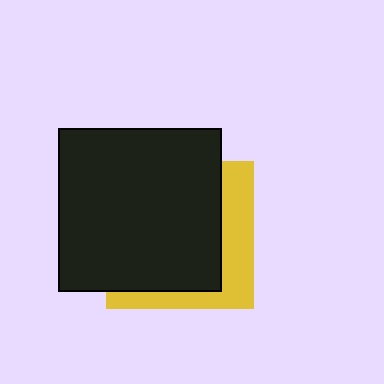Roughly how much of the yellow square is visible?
A small part of it is visible (roughly 31%).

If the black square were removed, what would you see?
You would see the complete yellow square.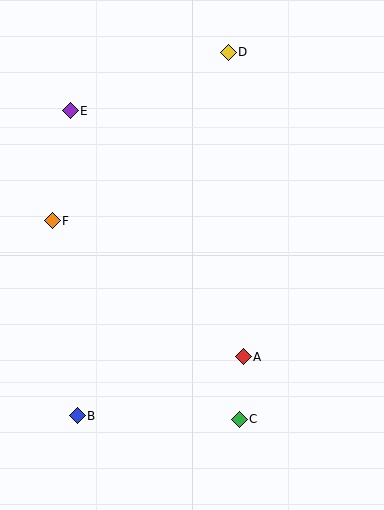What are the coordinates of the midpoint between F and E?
The midpoint between F and E is at (61, 166).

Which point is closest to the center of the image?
Point A at (243, 357) is closest to the center.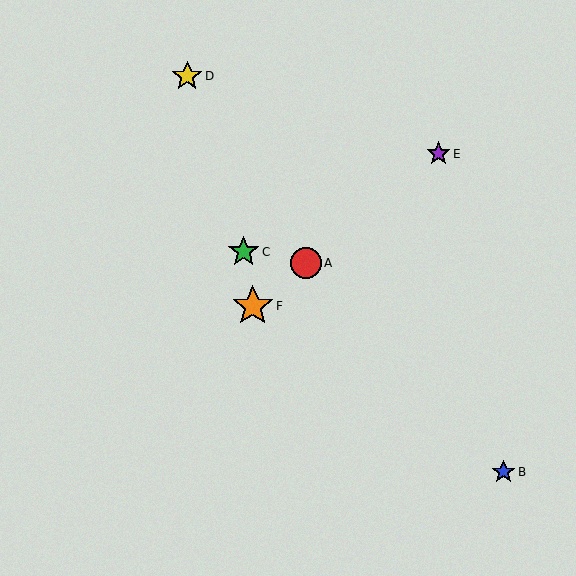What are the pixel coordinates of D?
Object D is at (187, 76).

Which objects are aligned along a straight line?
Objects A, E, F are aligned along a straight line.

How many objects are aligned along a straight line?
3 objects (A, E, F) are aligned along a straight line.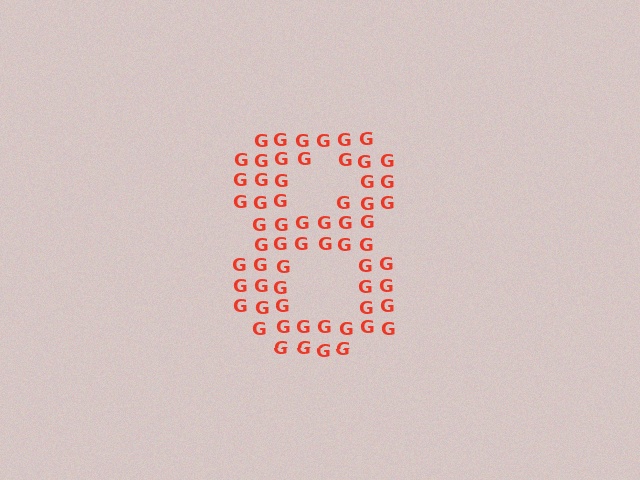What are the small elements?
The small elements are letter G's.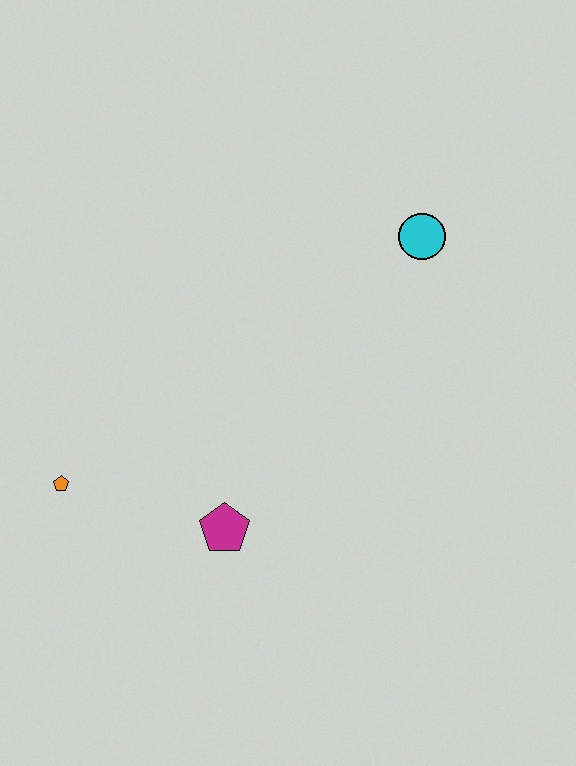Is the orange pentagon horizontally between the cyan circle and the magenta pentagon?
No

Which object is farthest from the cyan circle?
The orange pentagon is farthest from the cyan circle.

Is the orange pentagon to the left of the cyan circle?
Yes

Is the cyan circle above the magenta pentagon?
Yes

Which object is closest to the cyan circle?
The magenta pentagon is closest to the cyan circle.